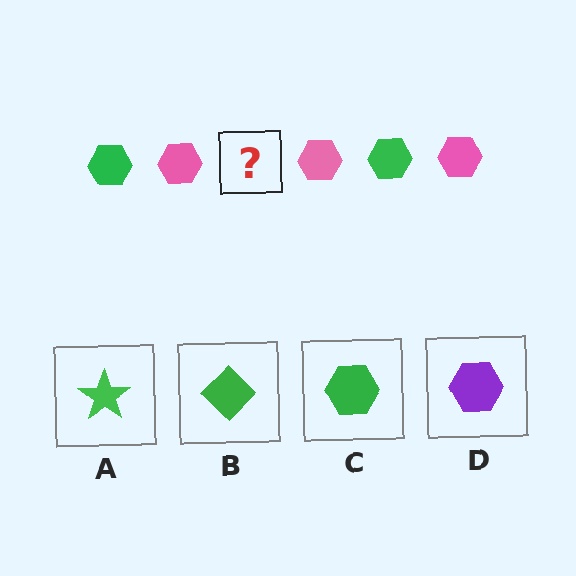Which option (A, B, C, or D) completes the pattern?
C.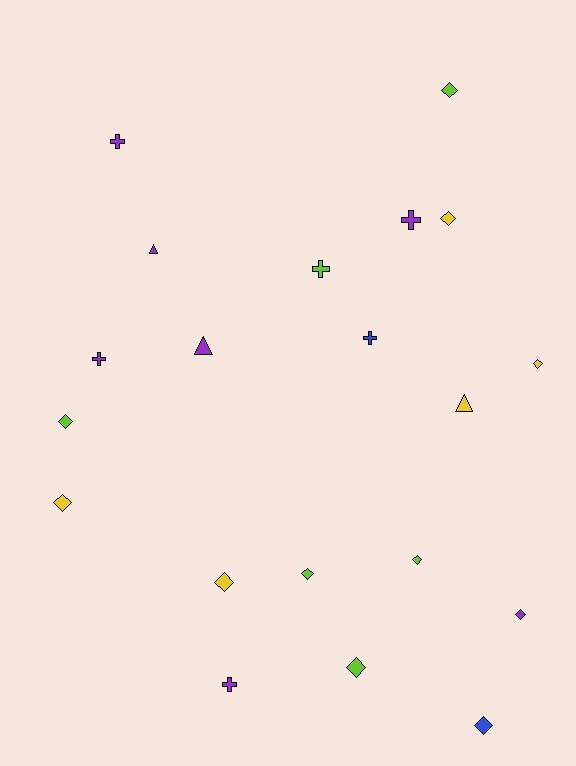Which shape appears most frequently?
Diamond, with 11 objects.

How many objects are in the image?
There are 20 objects.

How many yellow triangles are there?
There is 1 yellow triangle.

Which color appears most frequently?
Purple, with 7 objects.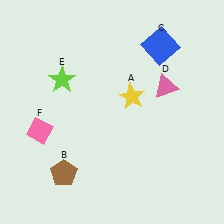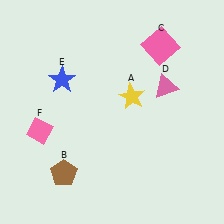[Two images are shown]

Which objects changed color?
C changed from blue to pink. E changed from lime to blue.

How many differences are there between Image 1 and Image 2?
There are 2 differences between the two images.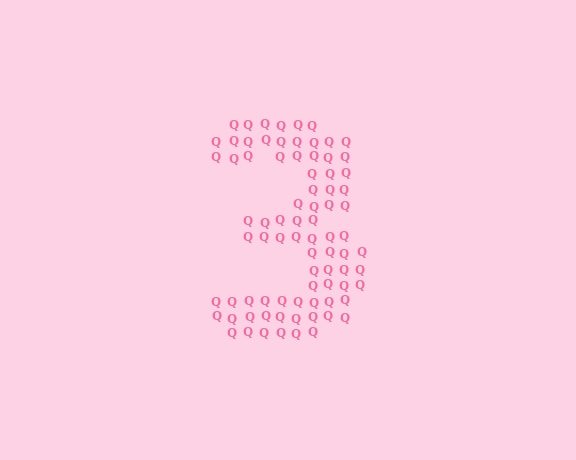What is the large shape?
The large shape is the digit 3.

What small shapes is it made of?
It is made of small letter Q's.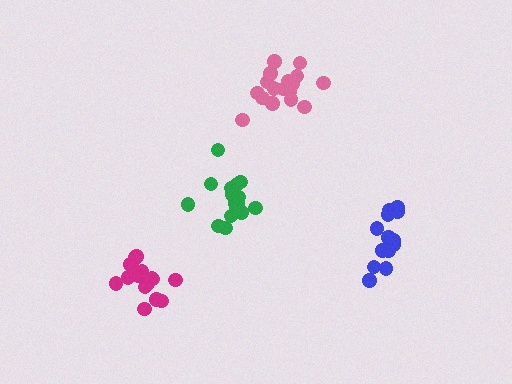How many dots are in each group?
Group 1: 16 dots, Group 2: 17 dots, Group 3: 17 dots, Group 4: 14 dots (64 total).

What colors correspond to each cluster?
The clusters are colored: green, pink, magenta, blue.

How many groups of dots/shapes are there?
There are 4 groups.